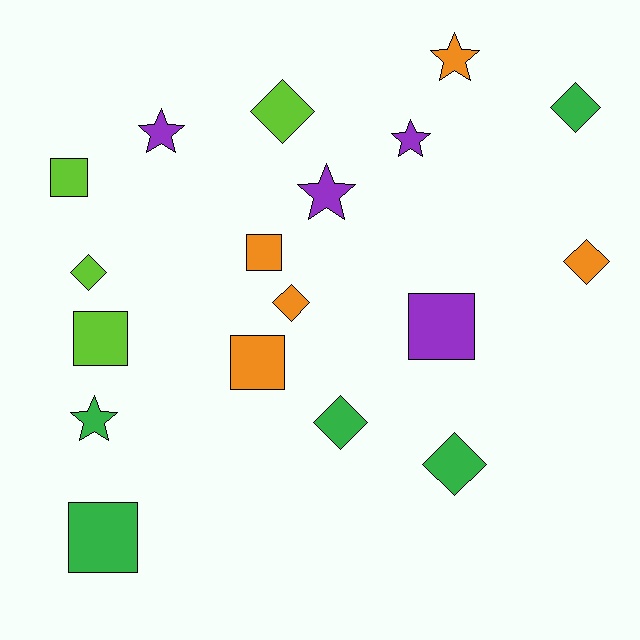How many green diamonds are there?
There are 3 green diamonds.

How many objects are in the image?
There are 18 objects.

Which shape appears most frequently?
Diamond, with 7 objects.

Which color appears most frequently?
Orange, with 5 objects.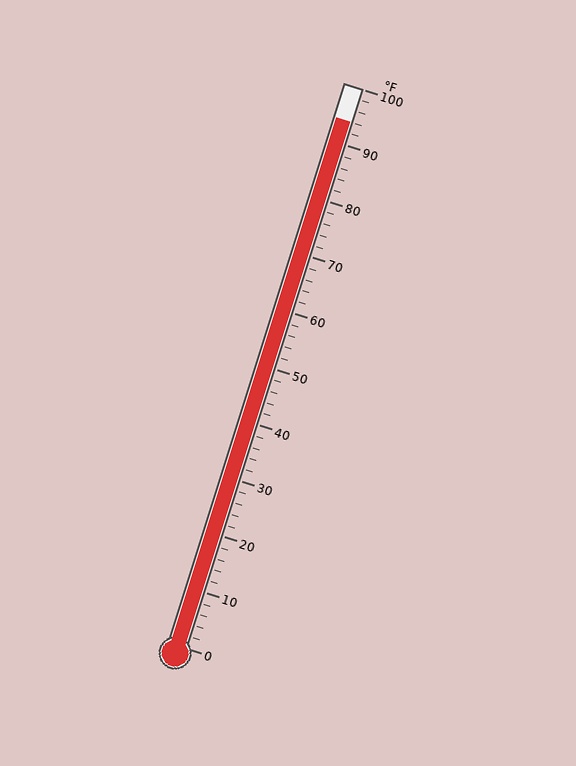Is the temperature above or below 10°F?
The temperature is above 10°F.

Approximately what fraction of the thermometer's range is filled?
The thermometer is filled to approximately 95% of its range.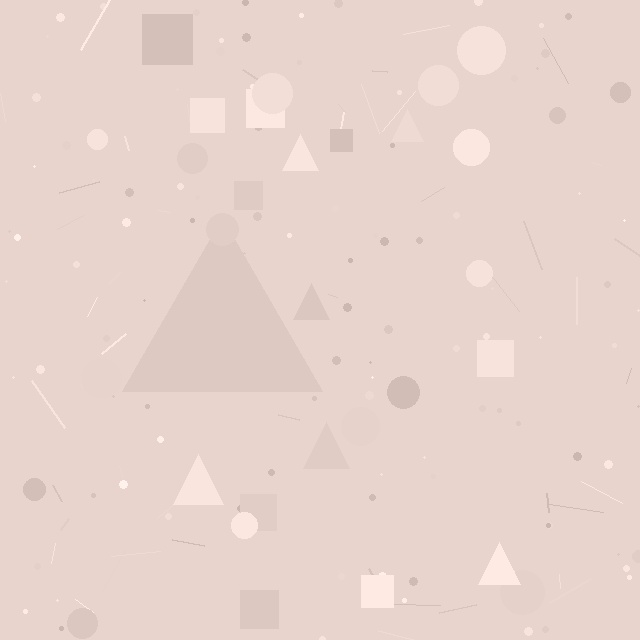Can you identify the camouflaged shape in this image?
The camouflaged shape is a triangle.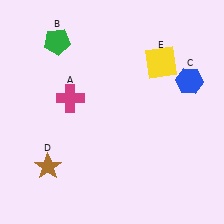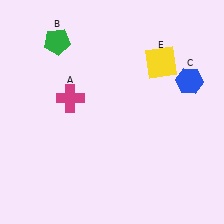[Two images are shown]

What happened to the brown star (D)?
The brown star (D) was removed in Image 2. It was in the bottom-left area of Image 1.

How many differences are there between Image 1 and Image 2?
There is 1 difference between the two images.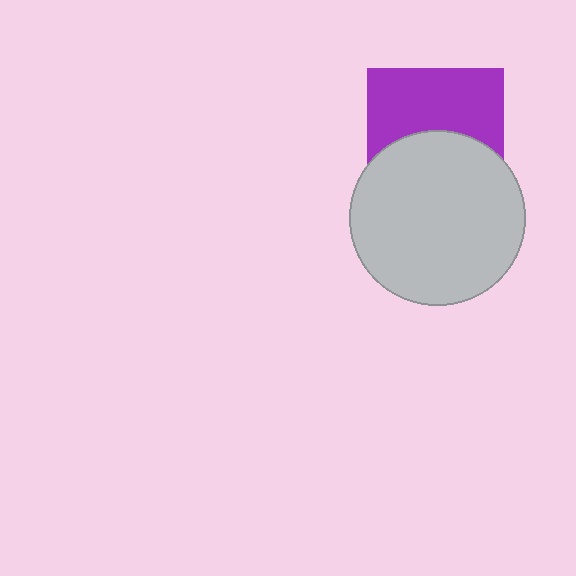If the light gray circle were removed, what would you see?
You would see the complete purple square.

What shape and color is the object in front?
The object in front is a light gray circle.